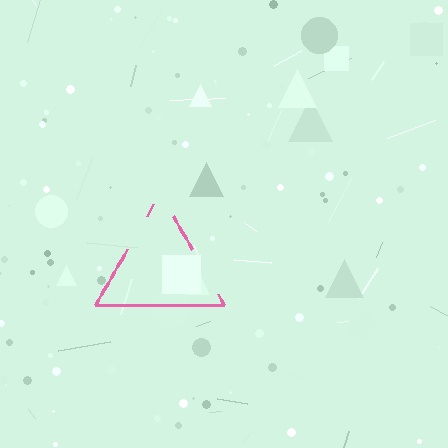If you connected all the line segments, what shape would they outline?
They would outline a triangle.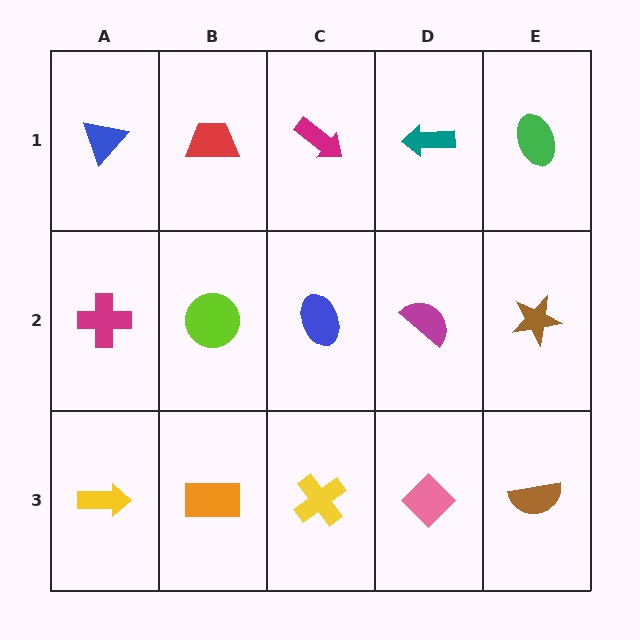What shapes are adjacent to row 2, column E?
A green ellipse (row 1, column E), a brown semicircle (row 3, column E), a magenta semicircle (row 2, column D).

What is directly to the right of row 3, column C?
A pink diamond.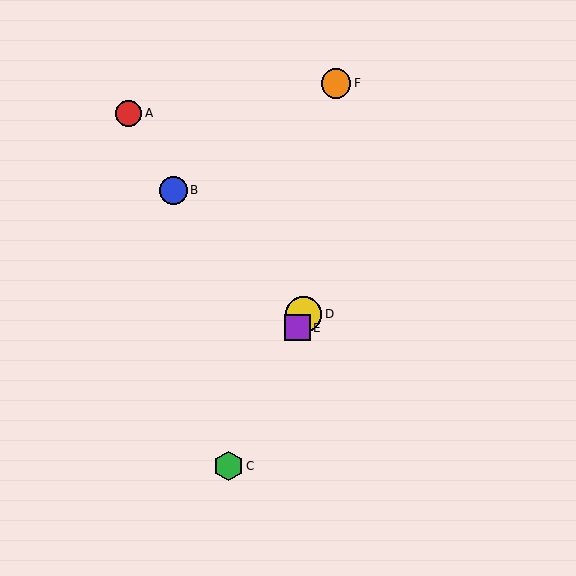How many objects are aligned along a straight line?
3 objects (C, D, E) are aligned along a straight line.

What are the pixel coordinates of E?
Object E is at (297, 328).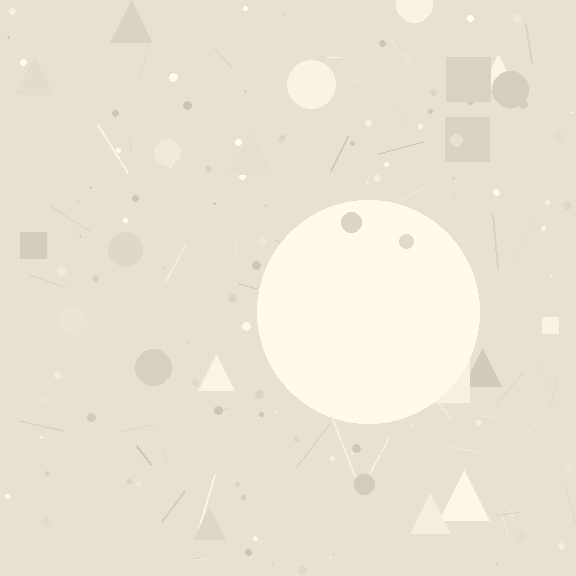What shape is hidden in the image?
A circle is hidden in the image.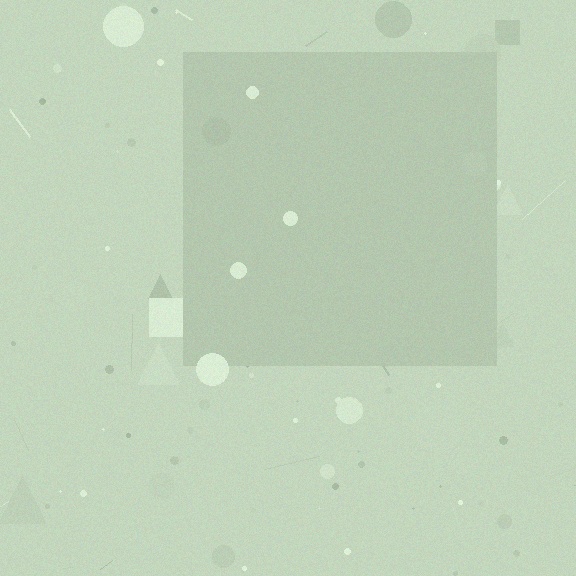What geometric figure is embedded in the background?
A square is embedded in the background.